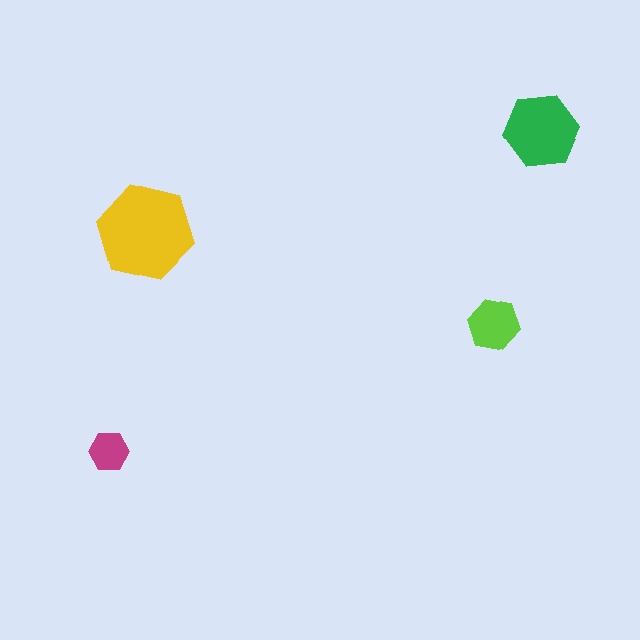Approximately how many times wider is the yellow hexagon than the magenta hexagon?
About 2.5 times wider.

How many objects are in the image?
There are 4 objects in the image.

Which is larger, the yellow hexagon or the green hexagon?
The yellow one.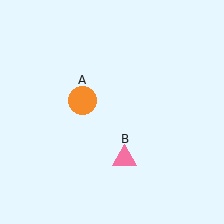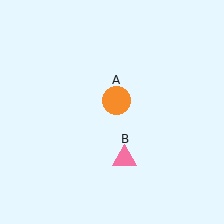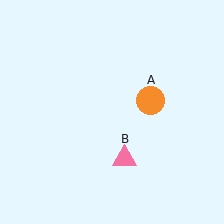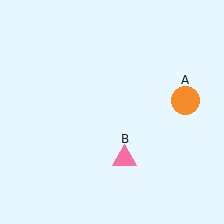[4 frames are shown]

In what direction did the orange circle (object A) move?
The orange circle (object A) moved right.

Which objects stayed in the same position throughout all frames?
Pink triangle (object B) remained stationary.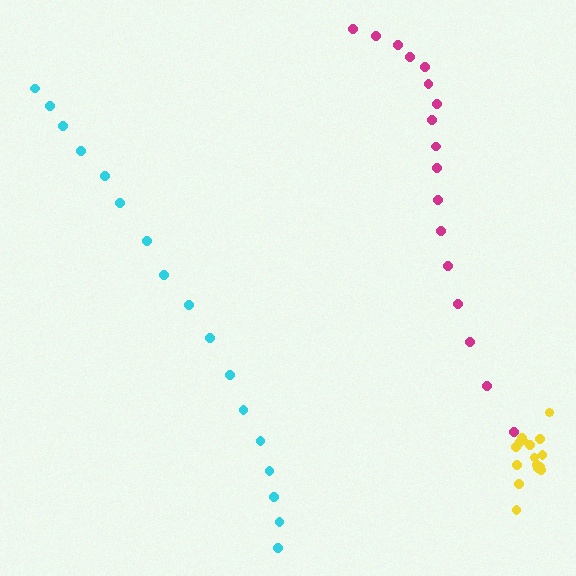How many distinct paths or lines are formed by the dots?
There are 3 distinct paths.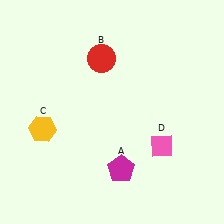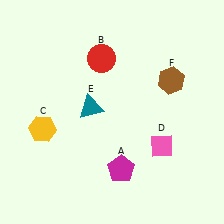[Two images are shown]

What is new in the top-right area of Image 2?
A brown hexagon (F) was added in the top-right area of Image 2.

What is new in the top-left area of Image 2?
A teal triangle (E) was added in the top-left area of Image 2.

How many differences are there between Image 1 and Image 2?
There are 2 differences between the two images.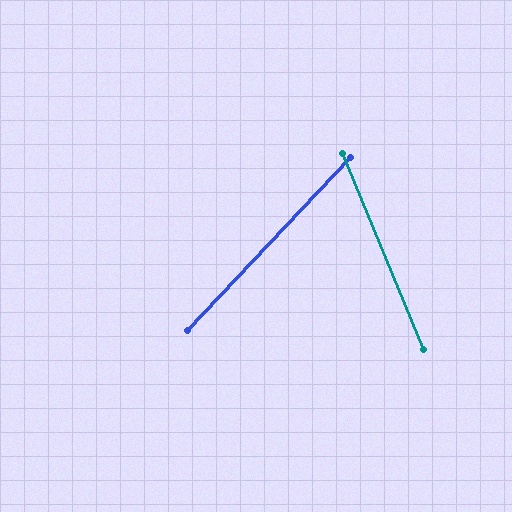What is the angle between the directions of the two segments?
Approximately 66 degrees.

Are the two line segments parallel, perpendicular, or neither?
Neither parallel nor perpendicular — they differ by about 66°.